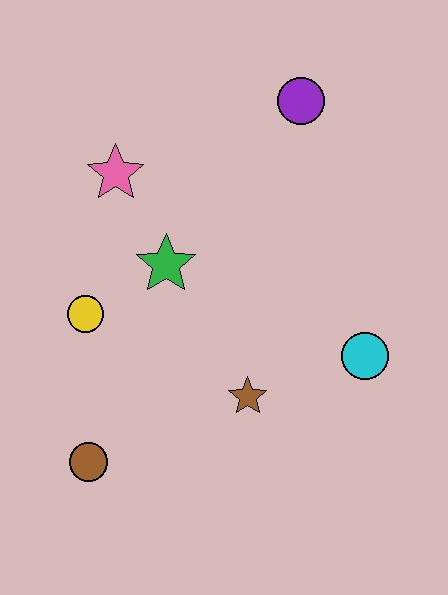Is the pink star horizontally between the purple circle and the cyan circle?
No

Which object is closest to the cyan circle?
The brown star is closest to the cyan circle.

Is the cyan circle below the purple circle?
Yes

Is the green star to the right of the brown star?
No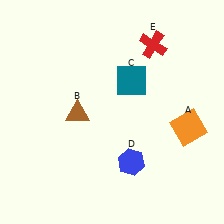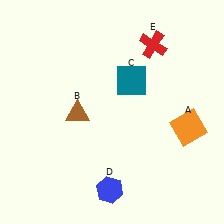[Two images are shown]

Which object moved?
The blue hexagon (D) moved down.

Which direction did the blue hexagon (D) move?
The blue hexagon (D) moved down.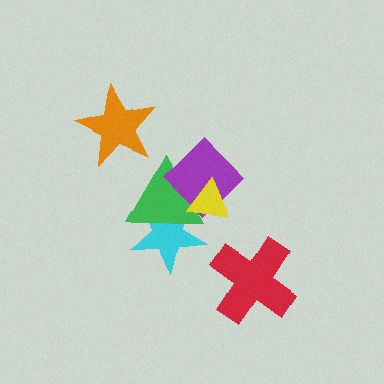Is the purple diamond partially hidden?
Yes, it is partially covered by another shape.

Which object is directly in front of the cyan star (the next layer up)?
The green triangle is directly in front of the cyan star.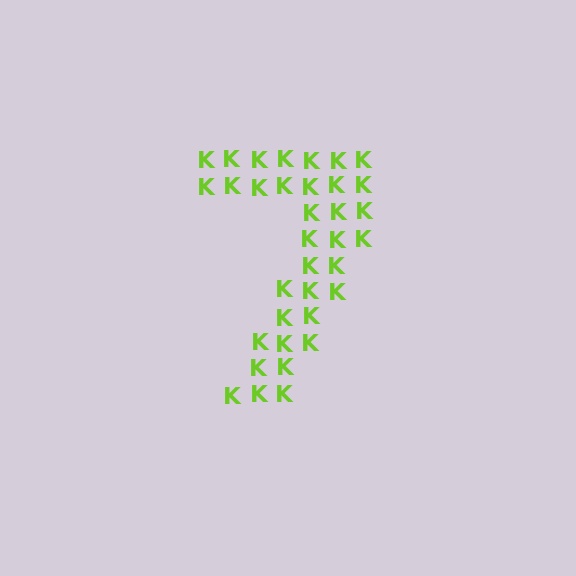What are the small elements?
The small elements are letter K's.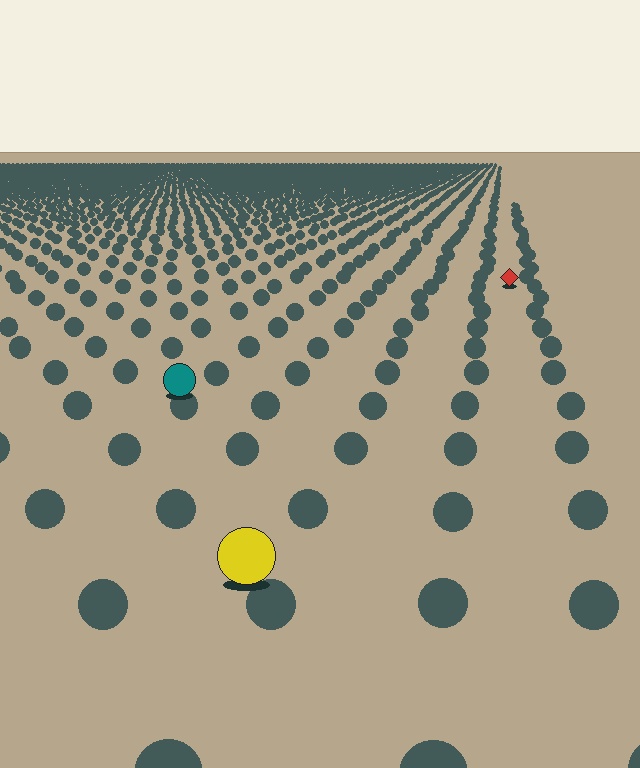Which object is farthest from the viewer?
The red diamond is farthest from the viewer. It appears smaller and the ground texture around it is denser.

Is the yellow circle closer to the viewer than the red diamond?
Yes. The yellow circle is closer — you can tell from the texture gradient: the ground texture is coarser near it.